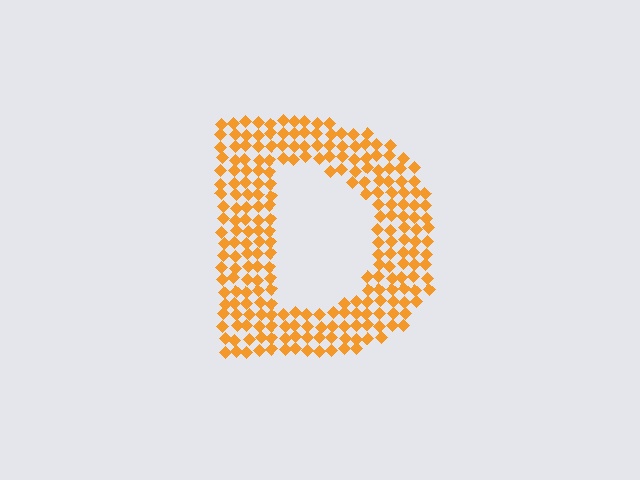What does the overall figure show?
The overall figure shows the letter D.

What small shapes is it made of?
It is made of small diamonds.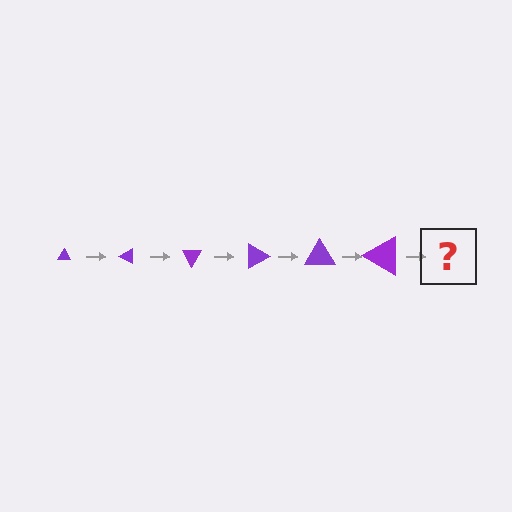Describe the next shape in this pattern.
It should be a triangle, larger than the previous one and rotated 180 degrees from the start.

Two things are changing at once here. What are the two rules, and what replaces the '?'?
The two rules are that the triangle grows larger each step and it rotates 30 degrees each step. The '?' should be a triangle, larger than the previous one and rotated 180 degrees from the start.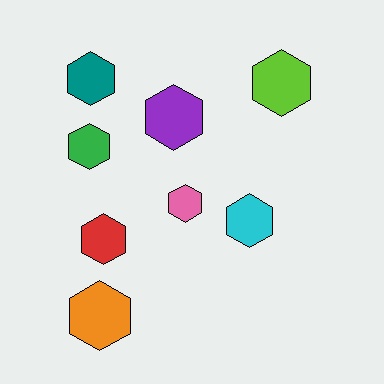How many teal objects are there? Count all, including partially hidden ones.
There is 1 teal object.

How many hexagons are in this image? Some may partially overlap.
There are 8 hexagons.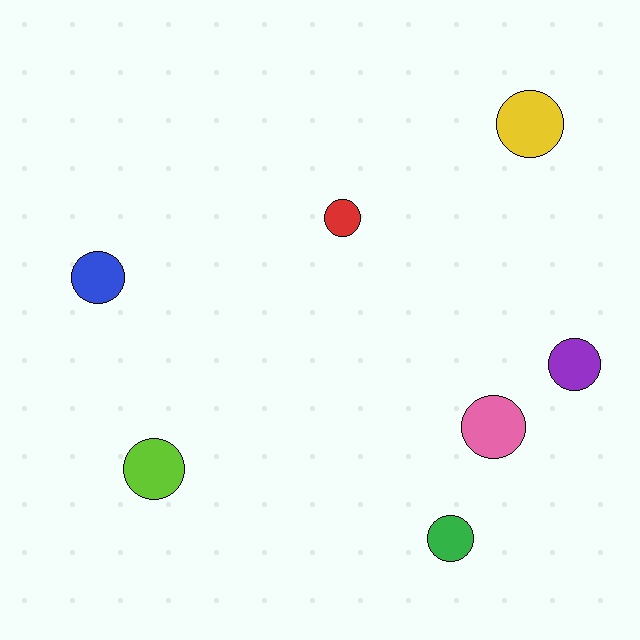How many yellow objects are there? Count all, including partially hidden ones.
There is 1 yellow object.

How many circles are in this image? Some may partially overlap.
There are 7 circles.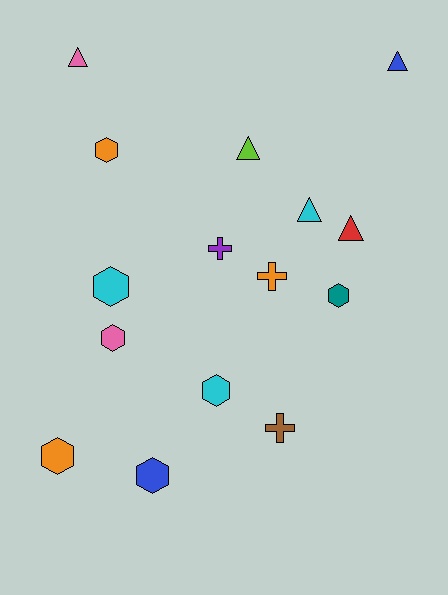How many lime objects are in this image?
There is 1 lime object.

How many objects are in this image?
There are 15 objects.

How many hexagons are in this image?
There are 7 hexagons.